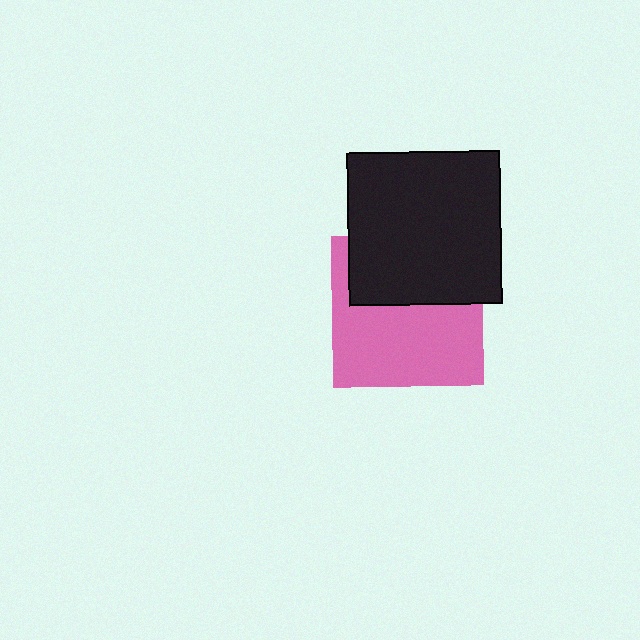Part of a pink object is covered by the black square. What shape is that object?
It is a square.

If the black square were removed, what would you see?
You would see the complete pink square.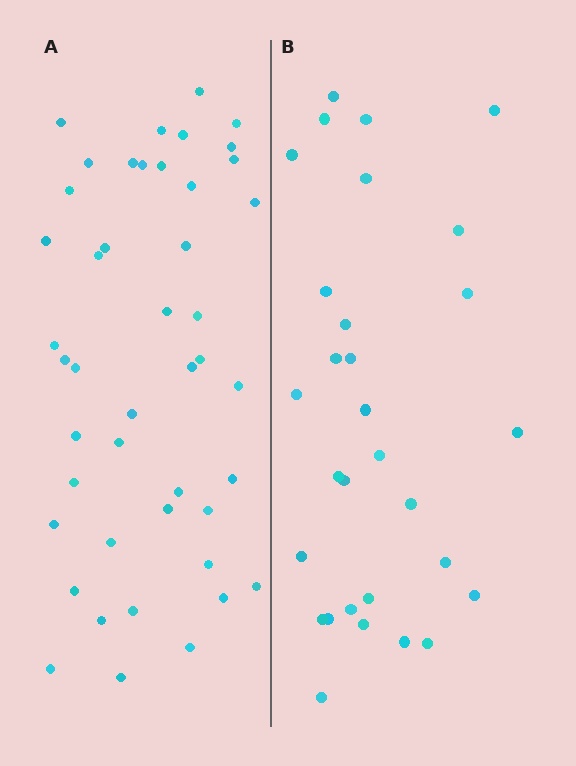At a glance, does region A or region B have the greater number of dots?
Region A (the left region) has more dots.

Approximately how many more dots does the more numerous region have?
Region A has approximately 15 more dots than region B.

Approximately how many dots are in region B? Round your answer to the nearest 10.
About 30 dots.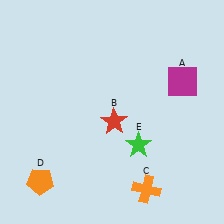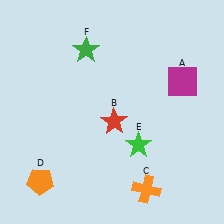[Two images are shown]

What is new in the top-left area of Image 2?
A green star (F) was added in the top-left area of Image 2.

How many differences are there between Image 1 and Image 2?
There is 1 difference between the two images.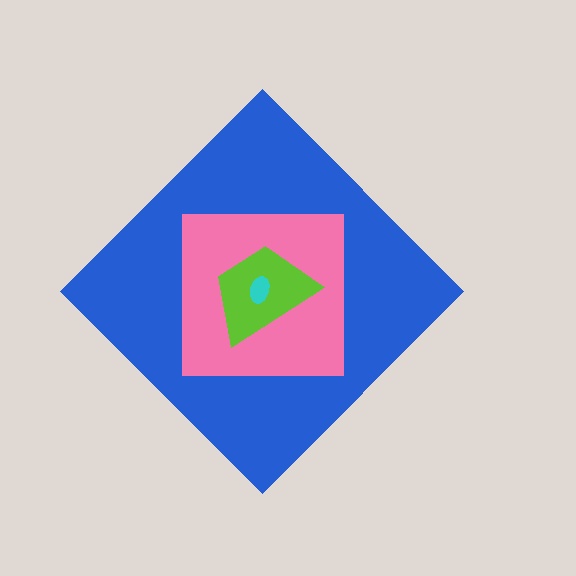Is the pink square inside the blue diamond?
Yes.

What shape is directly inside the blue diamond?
The pink square.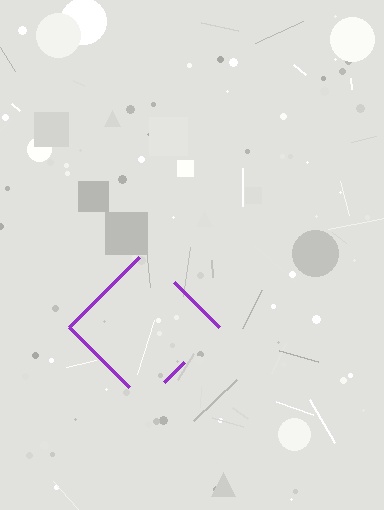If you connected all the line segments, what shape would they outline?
They would outline a diamond.